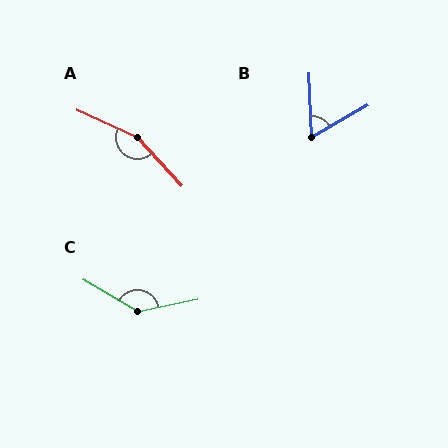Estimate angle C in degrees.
Approximately 137 degrees.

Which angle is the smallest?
B, at approximately 63 degrees.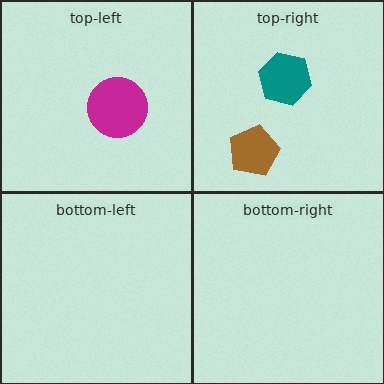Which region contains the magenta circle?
The top-left region.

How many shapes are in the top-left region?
1.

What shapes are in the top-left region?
The magenta circle.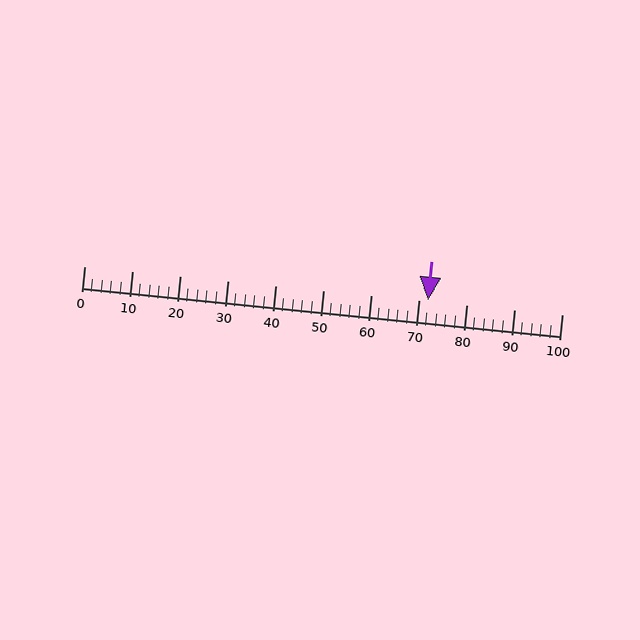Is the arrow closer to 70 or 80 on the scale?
The arrow is closer to 70.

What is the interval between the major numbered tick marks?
The major tick marks are spaced 10 units apart.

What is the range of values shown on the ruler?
The ruler shows values from 0 to 100.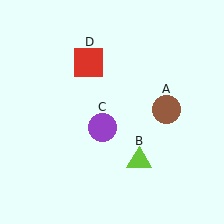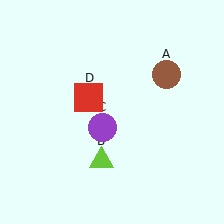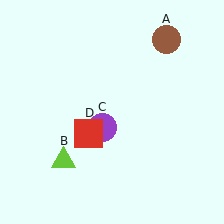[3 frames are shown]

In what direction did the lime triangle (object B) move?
The lime triangle (object B) moved left.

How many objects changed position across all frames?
3 objects changed position: brown circle (object A), lime triangle (object B), red square (object D).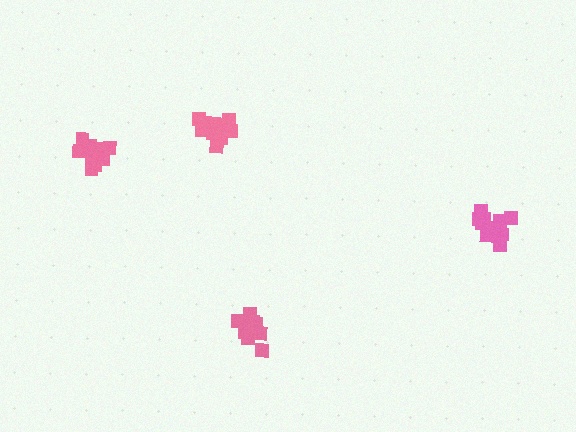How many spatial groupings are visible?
There are 4 spatial groupings.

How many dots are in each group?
Group 1: 10 dots, Group 2: 11 dots, Group 3: 11 dots, Group 4: 13 dots (45 total).